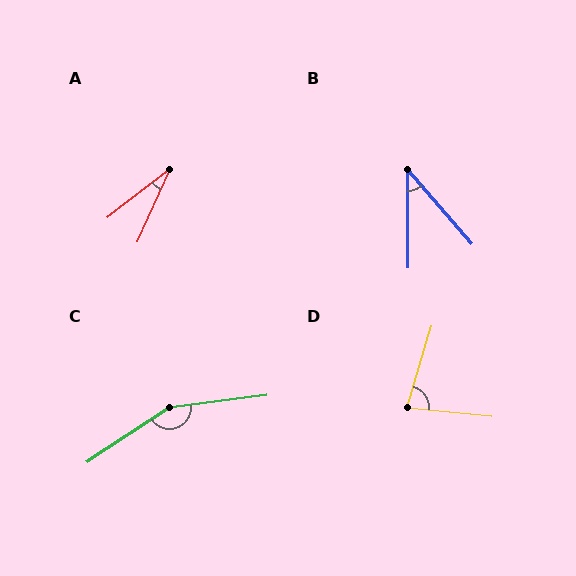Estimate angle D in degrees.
Approximately 79 degrees.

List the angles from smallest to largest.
A (28°), B (41°), D (79°), C (154°).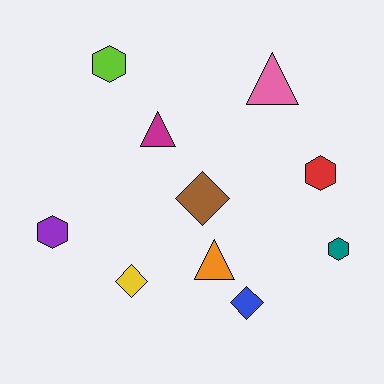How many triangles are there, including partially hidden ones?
There are 3 triangles.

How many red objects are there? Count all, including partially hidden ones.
There is 1 red object.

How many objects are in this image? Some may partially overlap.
There are 10 objects.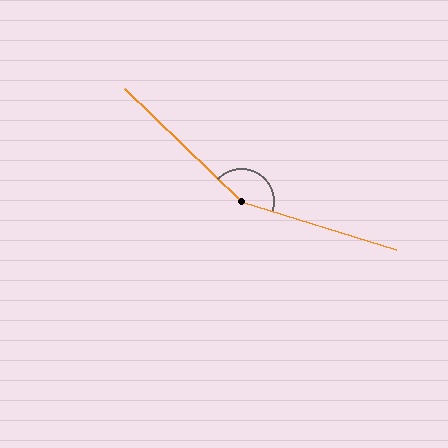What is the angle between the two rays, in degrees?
Approximately 153 degrees.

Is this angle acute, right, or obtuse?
It is obtuse.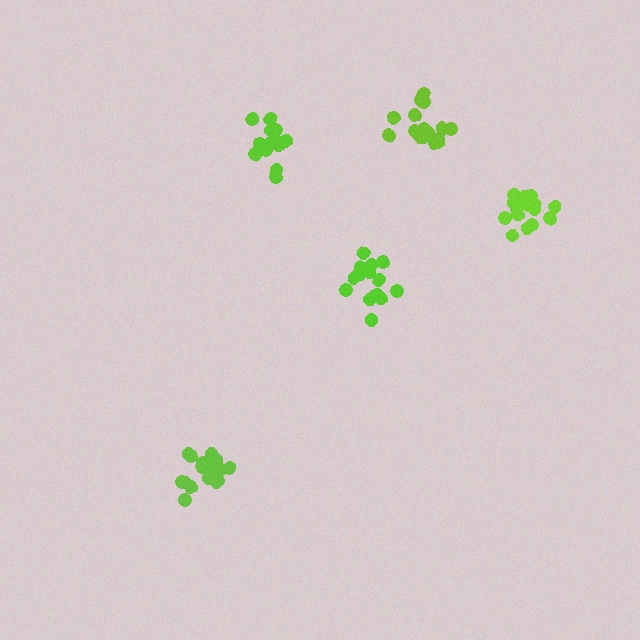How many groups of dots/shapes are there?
There are 5 groups.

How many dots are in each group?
Group 1: 15 dots, Group 2: 18 dots, Group 3: 19 dots, Group 4: 16 dots, Group 5: 16 dots (84 total).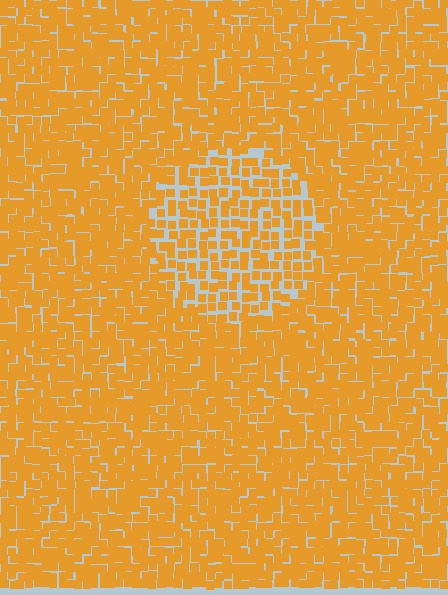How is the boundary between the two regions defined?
The boundary is defined by a change in element density (approximately 1.6x ratio). All elements are the same color, size, and shape.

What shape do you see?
I see a circle.